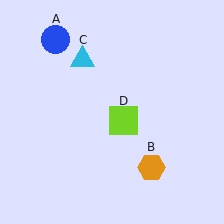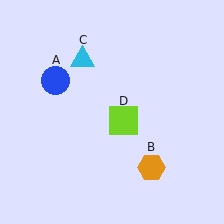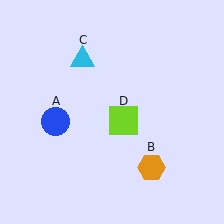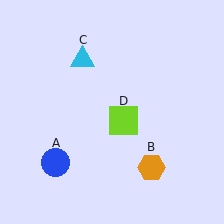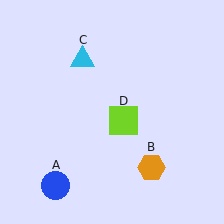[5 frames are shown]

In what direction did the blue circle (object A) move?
The blue circle (object A) moved down.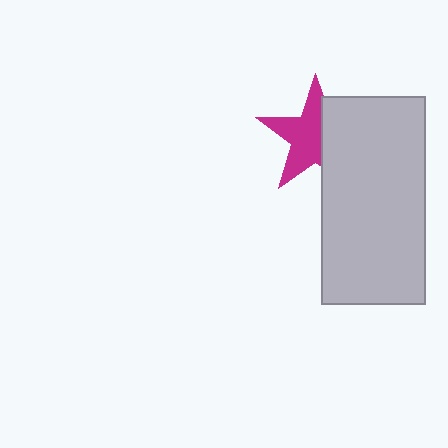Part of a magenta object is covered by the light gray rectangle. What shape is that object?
It is a star.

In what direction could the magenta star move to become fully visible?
The magenta star could move left. That would shift it out from behind the light gray rectangle entirely.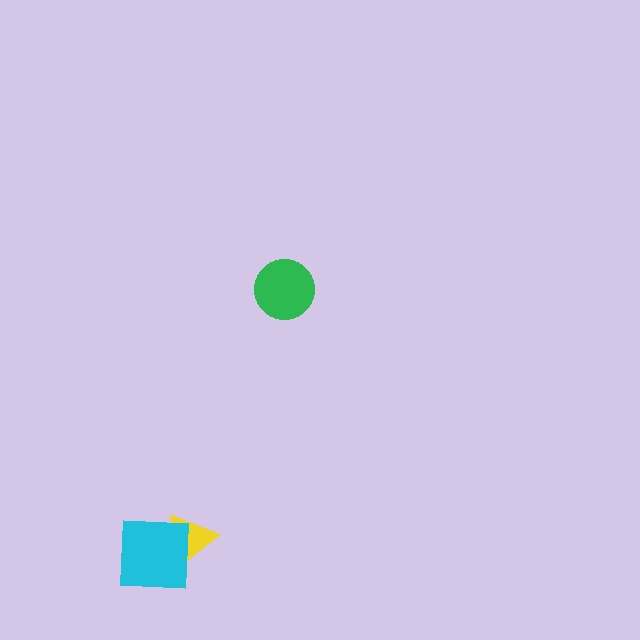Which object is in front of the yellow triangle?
The cyan square is in front of the yellow triangle.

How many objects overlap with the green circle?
0 objects overlap with the green circle.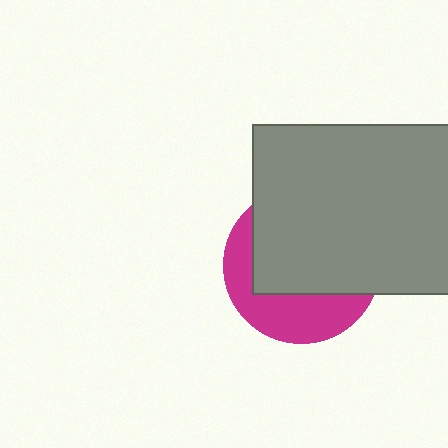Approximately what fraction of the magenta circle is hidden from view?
Roughly 63% of the magenta circle is hidden behind the gray rectangle.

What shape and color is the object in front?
The object in front is a gray rectangle.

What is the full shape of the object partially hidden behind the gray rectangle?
The partially hidden object is a magenta circle.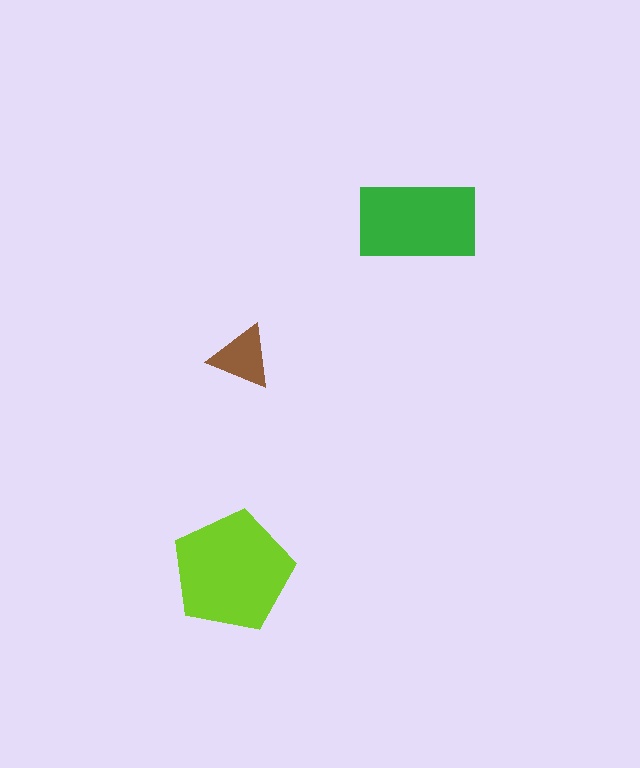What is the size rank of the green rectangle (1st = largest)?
2nd.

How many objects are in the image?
There are 3 objects in the image.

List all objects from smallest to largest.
The brown triangle, the green rectangle, the lime pentagon.